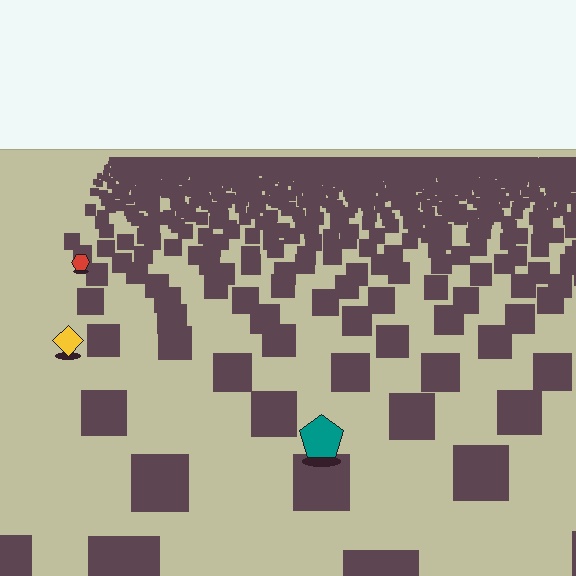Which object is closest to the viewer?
The teal pentagon is closest. The texture marks near it are larger and more spread out.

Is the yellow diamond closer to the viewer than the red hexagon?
Yes. The yellow diamond is closer — you can tell from the texture gradient: the ground texture is coarser near it.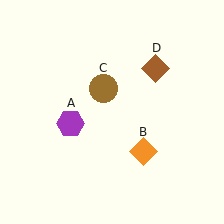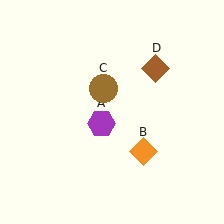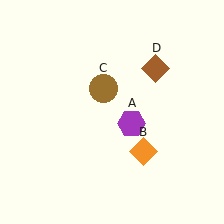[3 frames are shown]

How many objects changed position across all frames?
1 object changed position: purple hexagon (object A).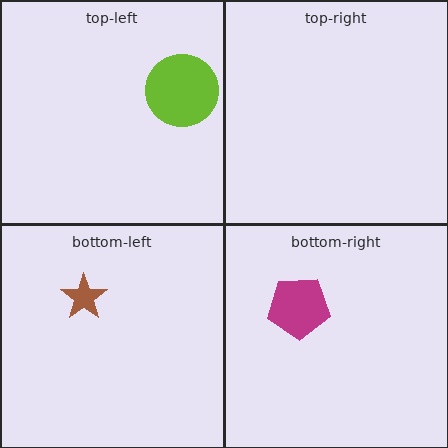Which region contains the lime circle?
The top-left region.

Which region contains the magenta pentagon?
The bottom-right region.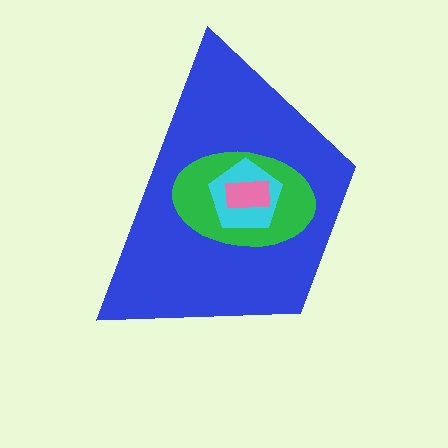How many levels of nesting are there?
4.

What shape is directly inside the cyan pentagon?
The pink rectangle.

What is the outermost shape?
The blue trapezoid.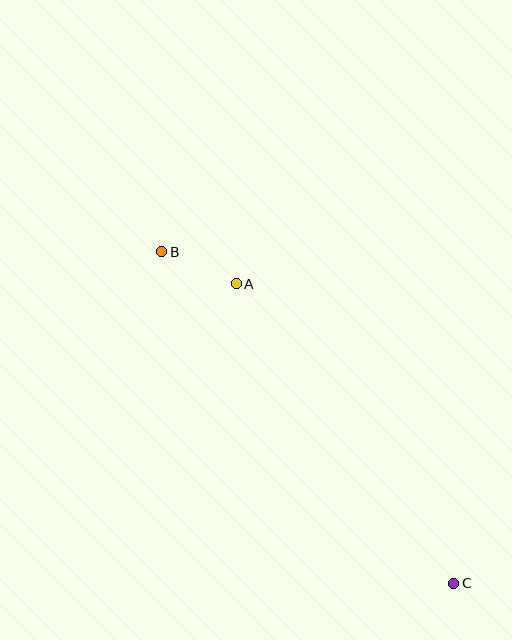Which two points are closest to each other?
Points A and B are closest to each other.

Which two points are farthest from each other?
Points B and C are farthest from each other.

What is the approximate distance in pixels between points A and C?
The distance between A and C is approximately 370 pixels.